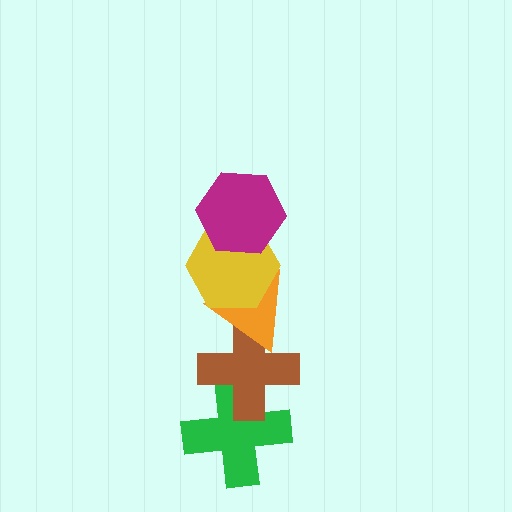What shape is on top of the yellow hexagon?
The magenta hexagon is on top of the yellow hexagon.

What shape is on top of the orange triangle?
The yellow hexagon is on top of the orange triangle.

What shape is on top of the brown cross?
The orange triangle is on top of the brown cross.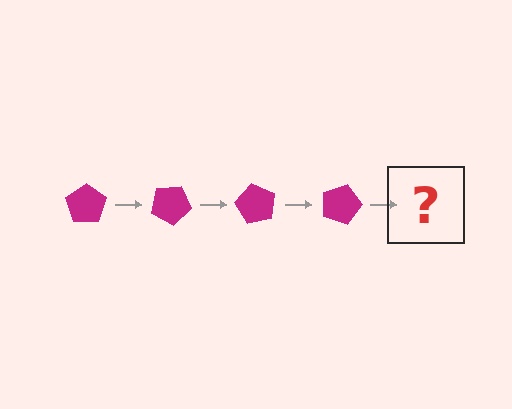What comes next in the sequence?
The next element should be a magenta pentagon rotated 120 degrees.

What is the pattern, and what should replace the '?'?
The pattern is that the pentagon rotates 30 degrees each step. The '?' should be a magenta pentagon rotated 120 degrees.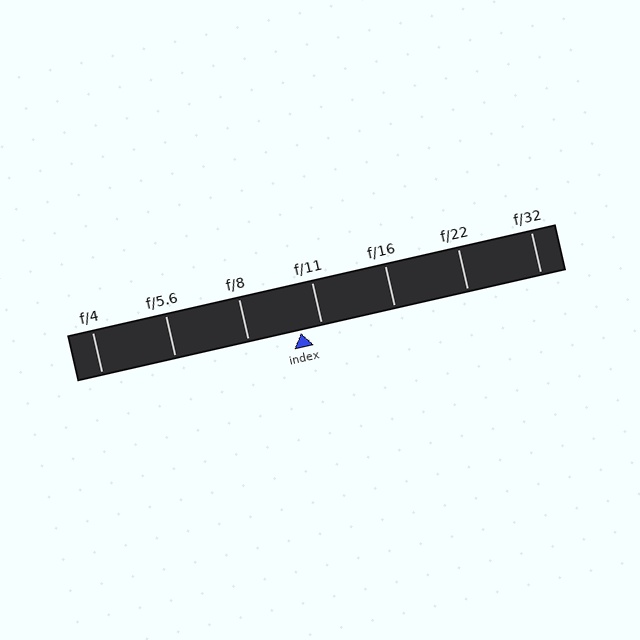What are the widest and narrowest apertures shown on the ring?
The widest aperture shown is f/4 and the narrowest is f/32.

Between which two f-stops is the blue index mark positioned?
The index mark is between f/8 and f/11.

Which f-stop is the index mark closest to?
The index mark is closest to f/11.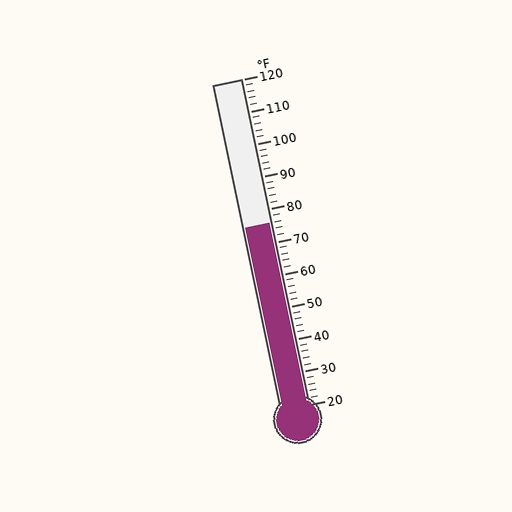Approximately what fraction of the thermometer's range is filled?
The thermometer is filled to approximately 55% of its range.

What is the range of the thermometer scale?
The thermometer scale ranges from 20°F to 120°F.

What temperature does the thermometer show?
The thermometer shows approximately 76°F.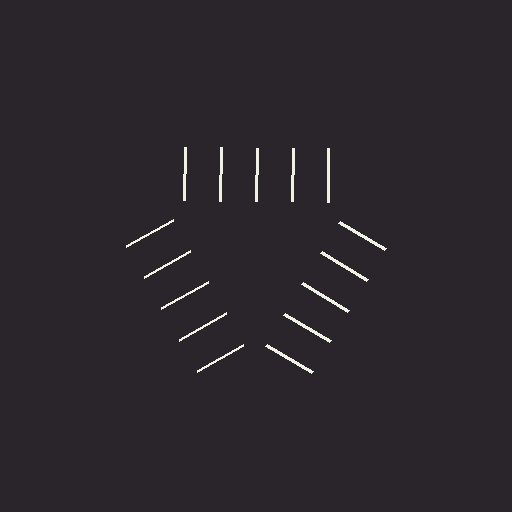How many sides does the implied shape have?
3 sides — the line-ends trace a triangle.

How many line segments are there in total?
15 — 5 along each of the 3 edges.